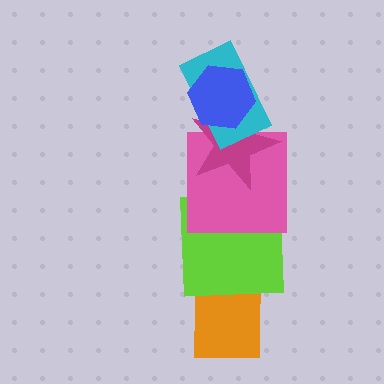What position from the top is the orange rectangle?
The orange rectangle is 6th from the top.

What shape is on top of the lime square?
The pink square is on top of the lime square.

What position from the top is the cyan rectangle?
The cyan rectangle is 2nd from the top.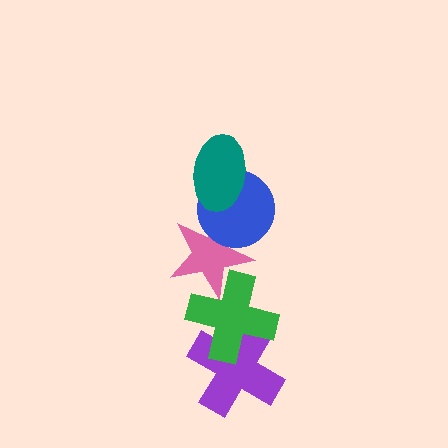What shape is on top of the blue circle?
The teal ellipse is on top of the blue circle.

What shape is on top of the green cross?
The pink star is on top of the green cross.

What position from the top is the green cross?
The green cross is 4th from the top.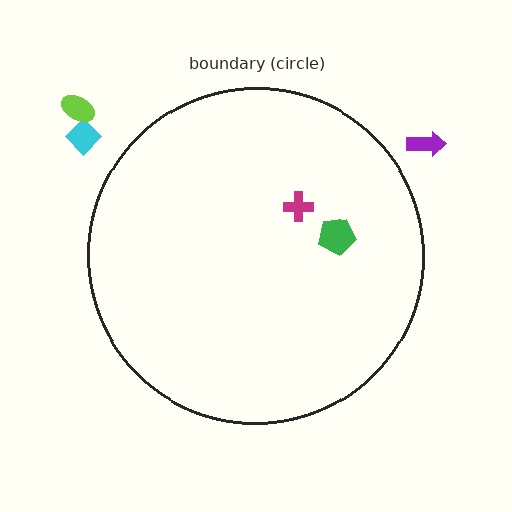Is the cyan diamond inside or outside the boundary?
Outside.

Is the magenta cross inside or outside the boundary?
Inside.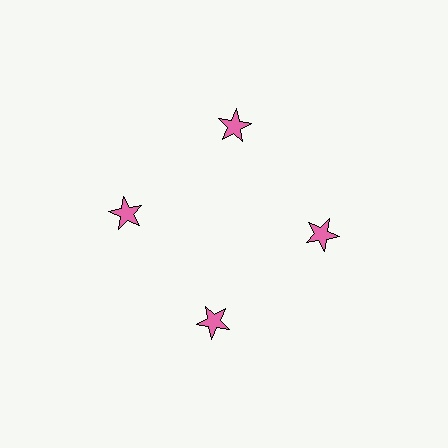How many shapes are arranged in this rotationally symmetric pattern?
There are 4 shapes, arranged in 4 groups of 1.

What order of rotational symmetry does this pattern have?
This pattern has 4-fold rotational symmetry.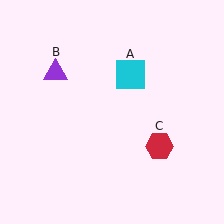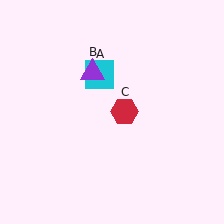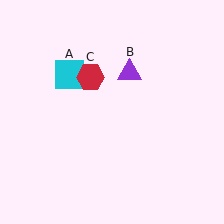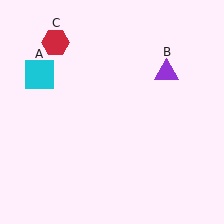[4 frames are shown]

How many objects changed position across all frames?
3 objects changed position: cyan square (object A), purple triangle (object B), red hexagon (object C).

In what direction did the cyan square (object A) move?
The cyan square (object A) moved left.